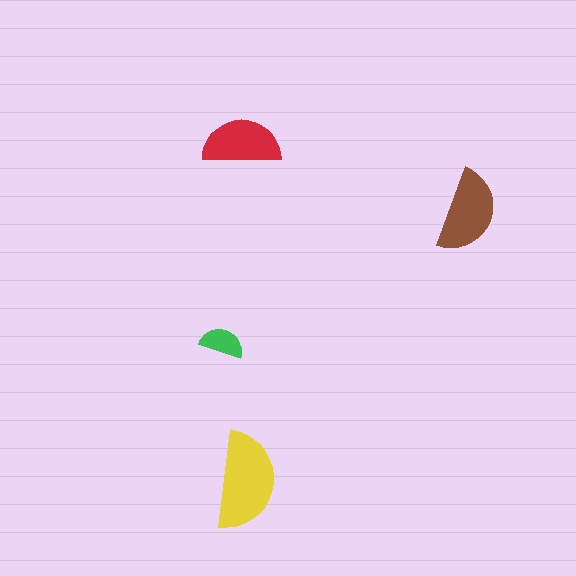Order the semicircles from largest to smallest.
the yellow one, the brown one, the red one, the green one.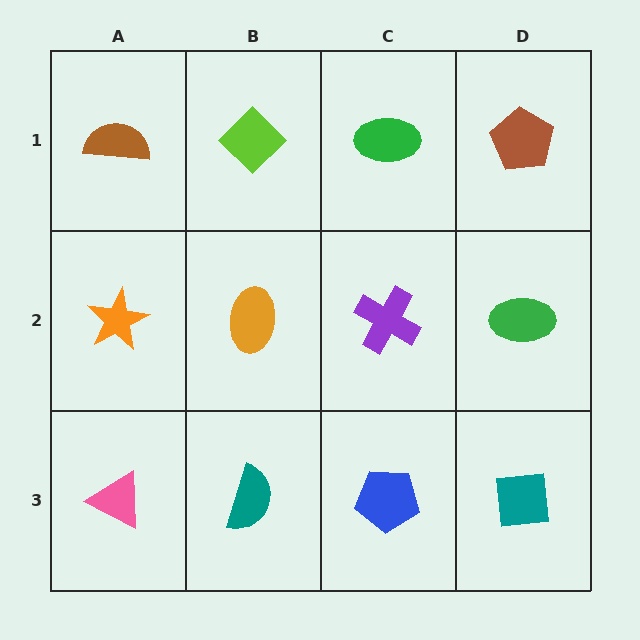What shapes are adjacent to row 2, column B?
A lime diamond (row 1, column B), a teal semicircle (row 3, column B), an orange star (row 2, column A), a purple cross (row 2, column C).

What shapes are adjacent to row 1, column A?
An orange star (row 2, column A), a lime diamond (row 1, column B).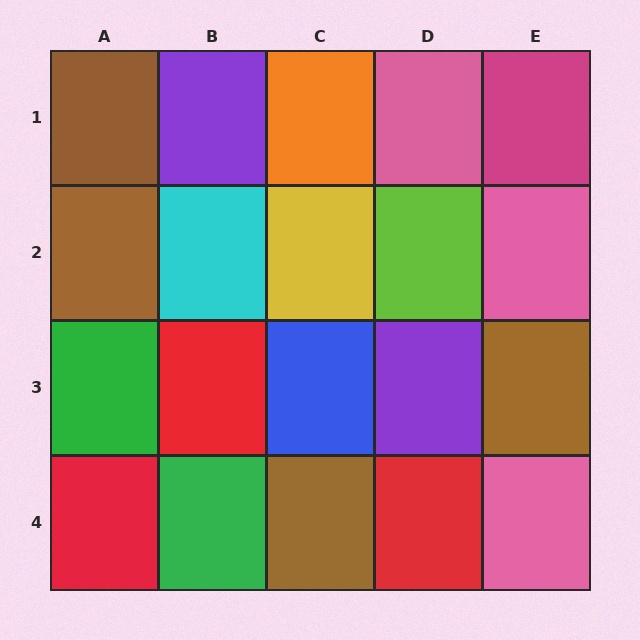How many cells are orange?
1 cell is orange.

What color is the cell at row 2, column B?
Cyan.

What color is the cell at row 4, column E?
Pink.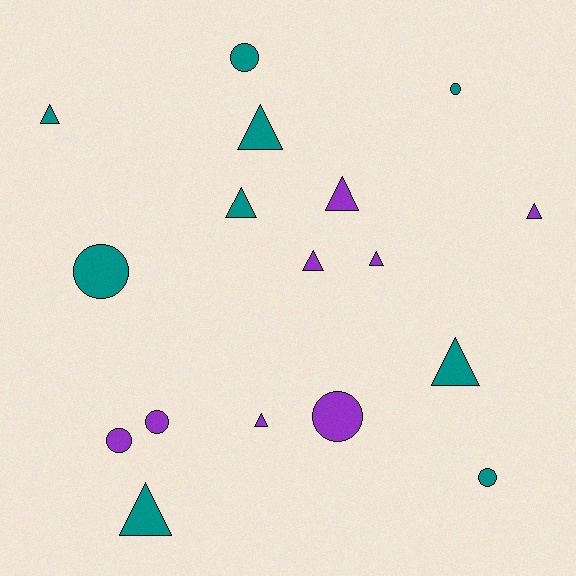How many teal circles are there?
There are 4 teal circles.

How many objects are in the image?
There are 17 objects.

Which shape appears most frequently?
Triangle, with 10 objects.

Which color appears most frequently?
Teal, with 9 objects.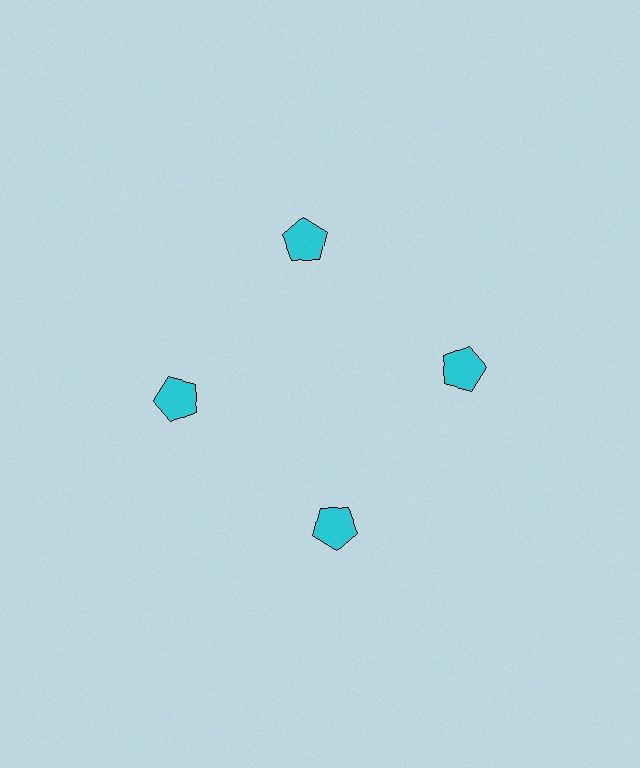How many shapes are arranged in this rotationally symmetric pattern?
There are 4 shapes, arranged in 4 groups of 1.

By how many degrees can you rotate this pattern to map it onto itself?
The pattern maps onto itself every 90 degrees of rotation.